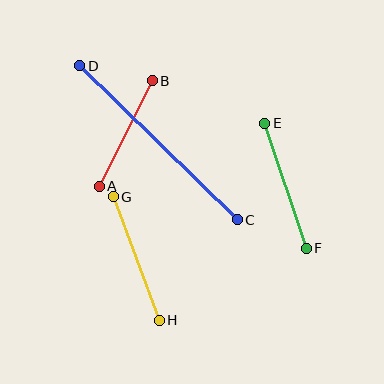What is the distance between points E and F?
The distance is approximately 132 pixels.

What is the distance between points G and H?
The distance is approximately 132 pixels.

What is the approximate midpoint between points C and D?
The midpoint is at approximately (158, 143) pixels.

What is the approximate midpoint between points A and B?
The midpoint is at approximately (126, 134) pixels.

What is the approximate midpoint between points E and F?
The midpoint is at approximately (286, 186) pixels.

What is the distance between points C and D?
The distance is approximately 220 pixels.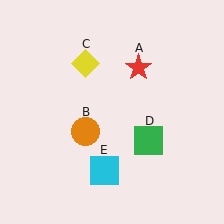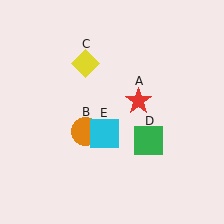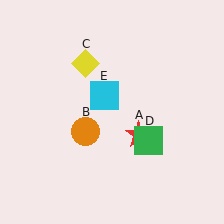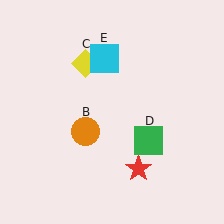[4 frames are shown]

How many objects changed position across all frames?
2 objects changed position: red star (object A), cyan square (object E).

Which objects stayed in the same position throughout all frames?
Orange circle (object B) and yellow diamond (object C) and green square (object D) remained stationary.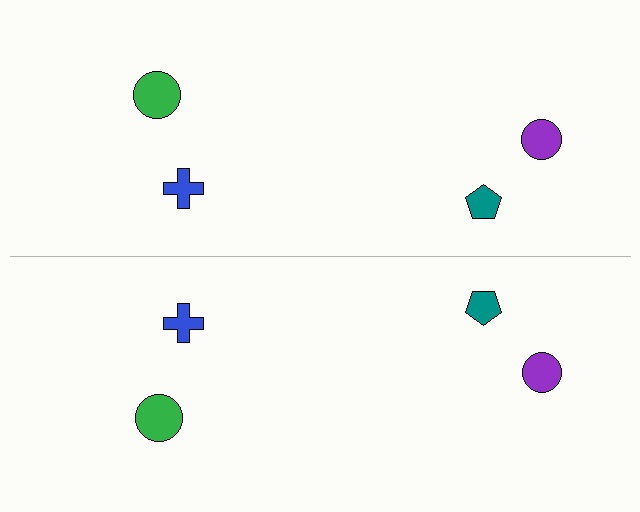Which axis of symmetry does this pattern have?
The pattern has a horizontal axis of symmetry running through the center of the image.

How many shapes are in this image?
There are 8 shapes in this image.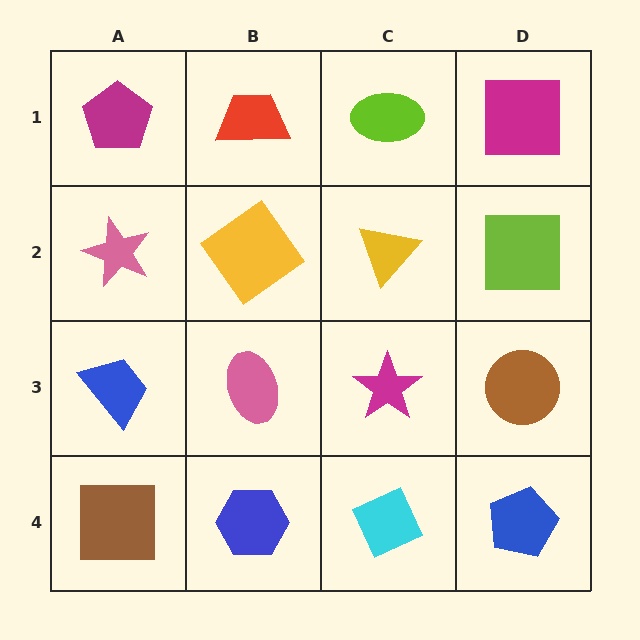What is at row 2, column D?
A lime square.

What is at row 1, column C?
A lime ellipse.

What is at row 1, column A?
A magenta pentagon.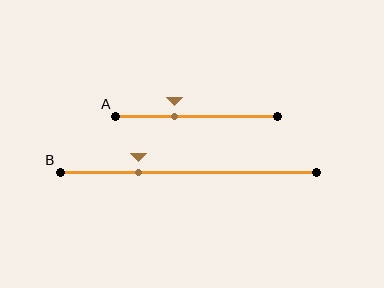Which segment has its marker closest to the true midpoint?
Segment A has its marker closest to the true midpoint.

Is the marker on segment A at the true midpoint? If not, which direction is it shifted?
No, the marker on segment A is shifted to the left by about 13% of the segment length.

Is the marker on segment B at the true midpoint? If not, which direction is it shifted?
No, the marker on segment B is shifted to the left by about 19% of the segment length.